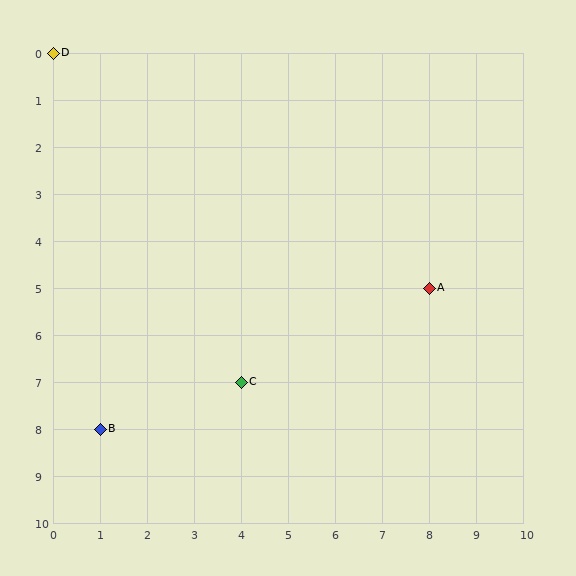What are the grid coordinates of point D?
Point D is at grid coordinates (0, 0).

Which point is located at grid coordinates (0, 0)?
Point D is at (0, 0).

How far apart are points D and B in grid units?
Points D and B are 1 column and 8 rows apart (about 8.1 grid units diagonally).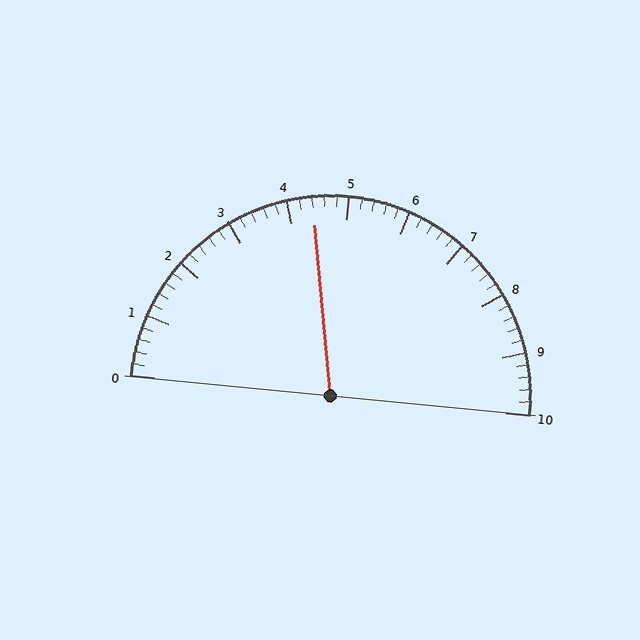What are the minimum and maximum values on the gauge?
The gauge ranges from 0 to 10.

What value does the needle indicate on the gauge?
The needle indicates approximately 4.4.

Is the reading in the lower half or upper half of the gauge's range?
The reading is in the lower half of the range (0 to 10).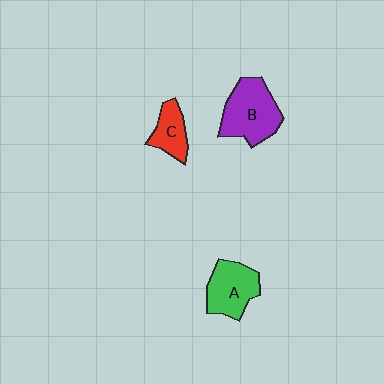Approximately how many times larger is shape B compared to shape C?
Approximately 1.8 times.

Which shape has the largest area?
Shape B (purple).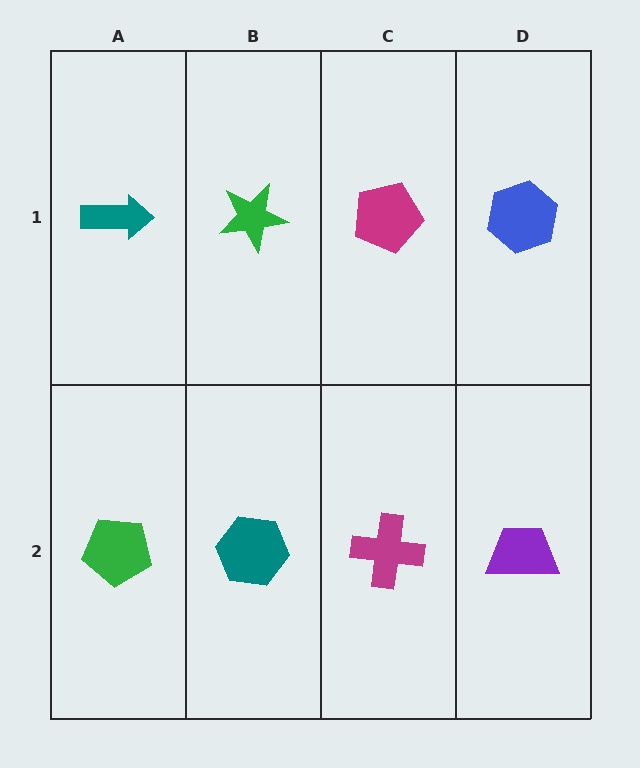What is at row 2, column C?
A magenta cross.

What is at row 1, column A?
A teal arrow.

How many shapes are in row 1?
4 shapes.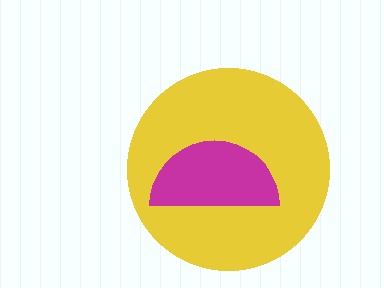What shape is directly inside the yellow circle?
The magenta semicircle.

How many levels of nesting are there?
2.